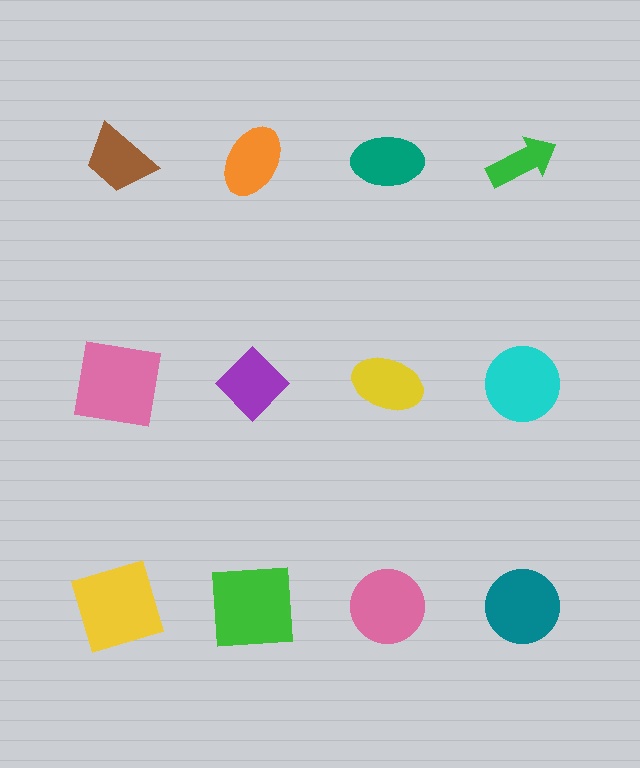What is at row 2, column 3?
A yellow ellipse.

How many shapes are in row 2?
4 shapes.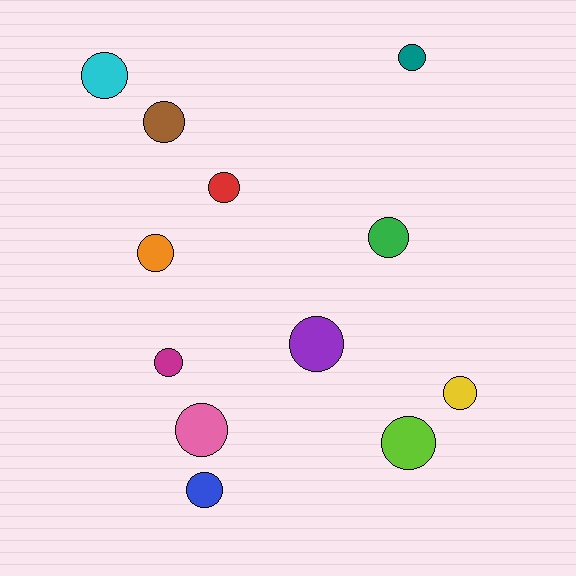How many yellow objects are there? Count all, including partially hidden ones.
There is 1 yellow object.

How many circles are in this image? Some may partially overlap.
There are 12 circles.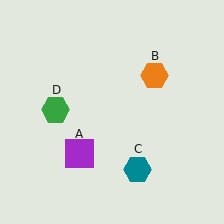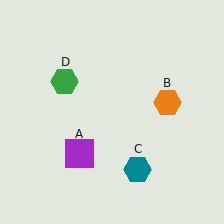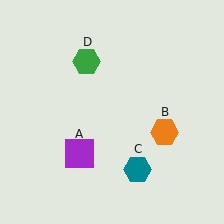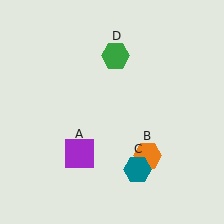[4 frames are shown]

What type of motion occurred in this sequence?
The orange hexagon (object B), green hexagon (object D) rotated clockwise around the center of the scene.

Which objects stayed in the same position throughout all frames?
Purple square (object A) and teal hexagon (object C) remained stationary.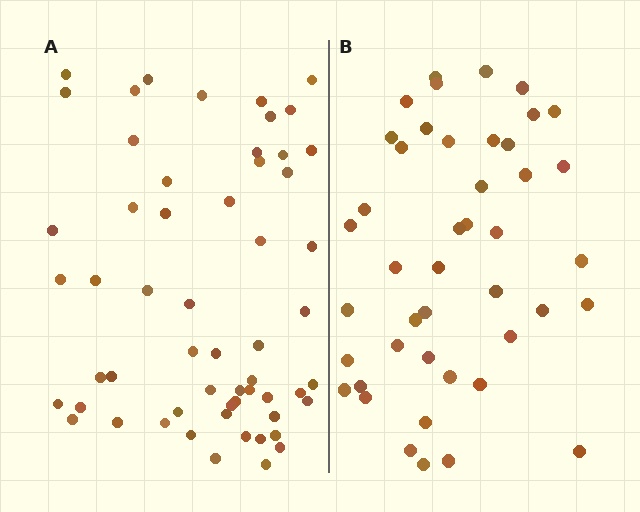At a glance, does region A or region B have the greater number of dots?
Region A (the left region) has more dots.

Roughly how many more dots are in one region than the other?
Region A has approximately 15 more dots than region B.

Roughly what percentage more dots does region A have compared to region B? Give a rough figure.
About 30% more.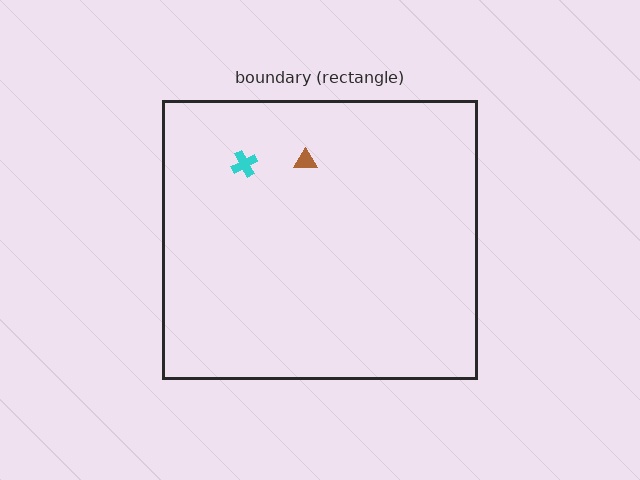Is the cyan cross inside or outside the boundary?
Inside.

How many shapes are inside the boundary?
2 inside, 0 outside.